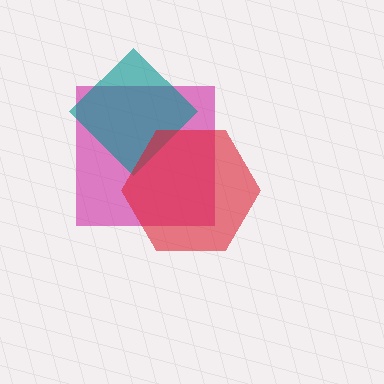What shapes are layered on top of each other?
The layered shapes are: a magenta square, a teal diamond, a red hexagon.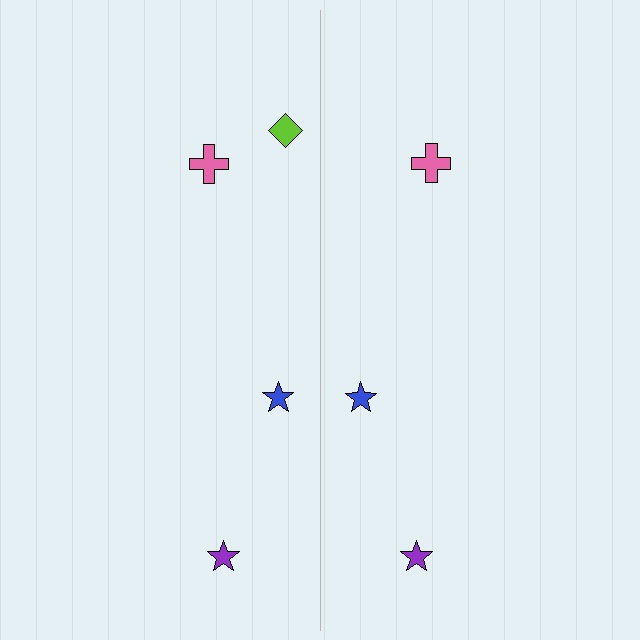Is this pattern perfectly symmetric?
No, the pattern is not perfectly symmetric. A lime diamond is missing from the right side.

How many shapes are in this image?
There are 7 shapes in this image.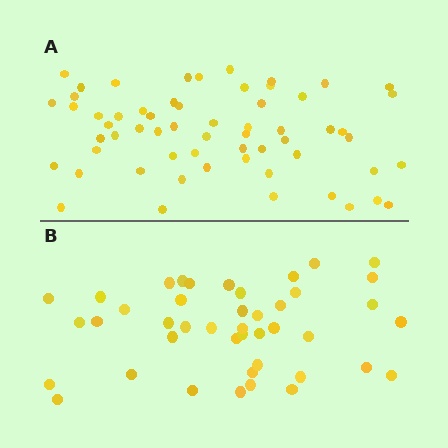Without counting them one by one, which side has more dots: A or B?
Region A (the top region) has more dots.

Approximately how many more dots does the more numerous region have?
Region A has approximately 15 more dots than region B.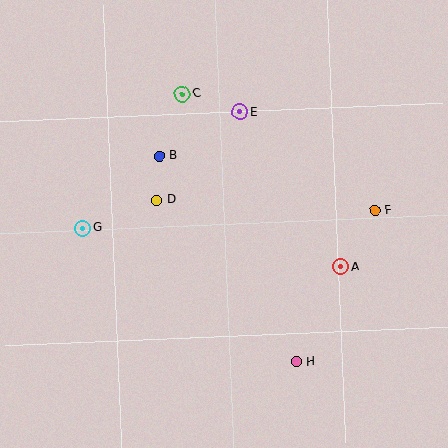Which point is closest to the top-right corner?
Point F is closest to the top-right corner.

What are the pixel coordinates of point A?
Point A is at (341, 267).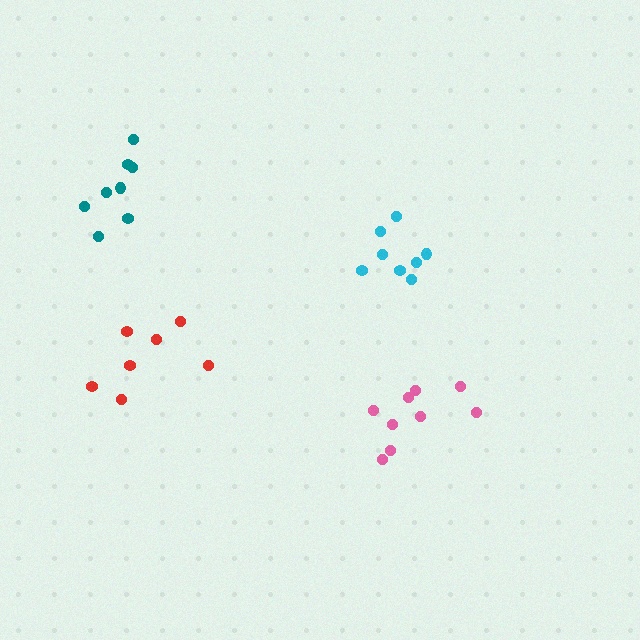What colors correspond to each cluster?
The clusters are colored: cyan, red, pink, teal.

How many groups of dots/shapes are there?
There are 4 groups.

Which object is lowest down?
The pink cluster is bottommost.